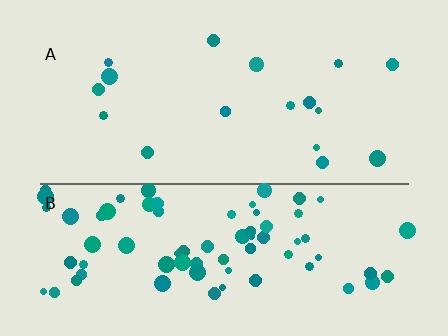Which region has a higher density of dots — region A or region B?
B (the bottom).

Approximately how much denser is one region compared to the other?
Approximately 4.5× — region B over region A.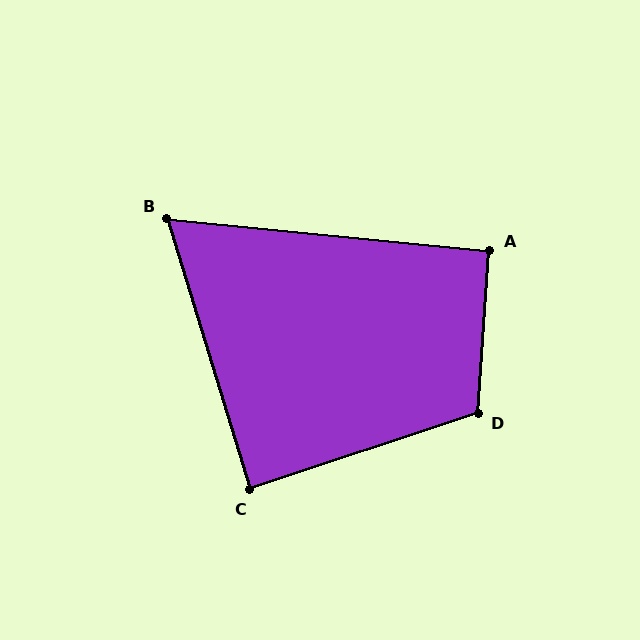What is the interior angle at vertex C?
Approximately 88 degrees (approximately right).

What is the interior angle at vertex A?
Approximately 92 degrees (approximately right).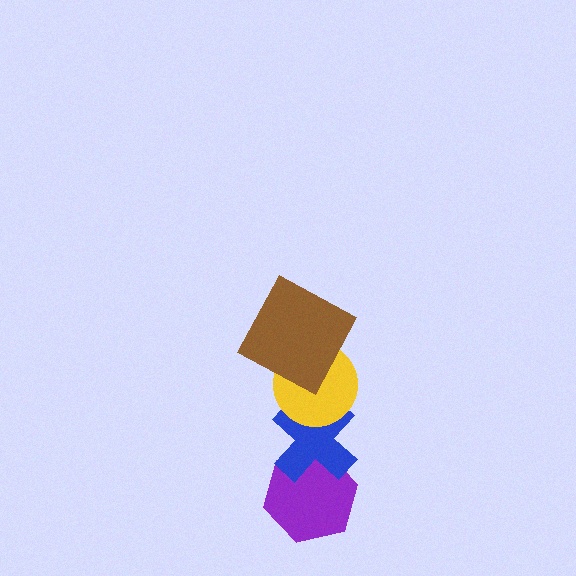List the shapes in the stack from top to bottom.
From top to bottom: the brown square, the yellow circle, the blue cross, the purple hexagon.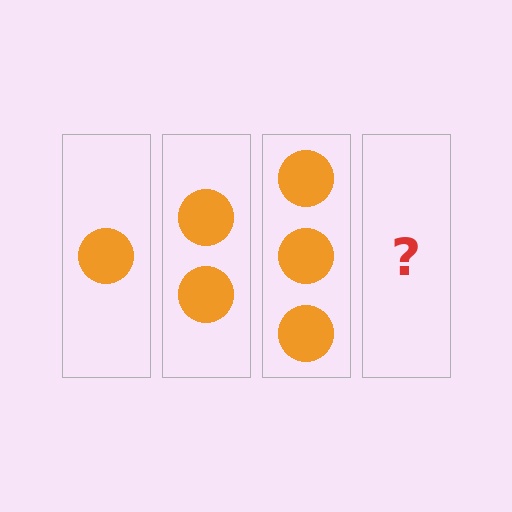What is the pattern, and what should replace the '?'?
The pattern is that each step adds one more circle. The '?' should be 4 circles.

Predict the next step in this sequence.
The next step is 4 circles.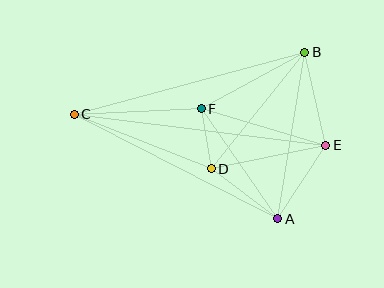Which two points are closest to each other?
Points D and F are closest to each other.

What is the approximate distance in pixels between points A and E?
The distance between A and E is approximately 88 pixels.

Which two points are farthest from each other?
Points C and E are farthest from each other.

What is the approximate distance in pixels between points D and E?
The distance between D and E is approximately 117 pixels.